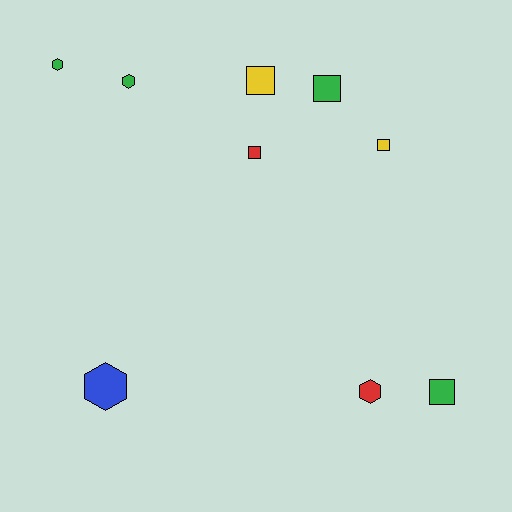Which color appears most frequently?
Green, with 4 objects.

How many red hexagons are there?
There is 1 red hexagon.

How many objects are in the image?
There are 9 objects.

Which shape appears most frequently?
Square, with 5 objects.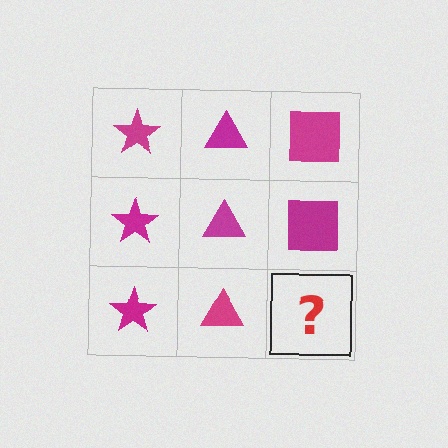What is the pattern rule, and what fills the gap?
The rule is that each column has a consistent shape. The gap should be filled with a magenta square.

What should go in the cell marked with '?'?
The missing cell should contain a magenta square.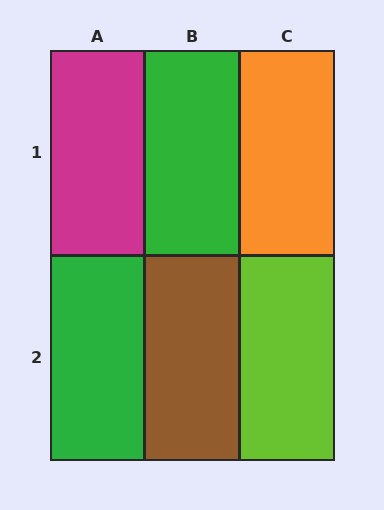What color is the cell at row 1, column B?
Green.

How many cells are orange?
1 cell is orange.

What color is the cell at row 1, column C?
Orange.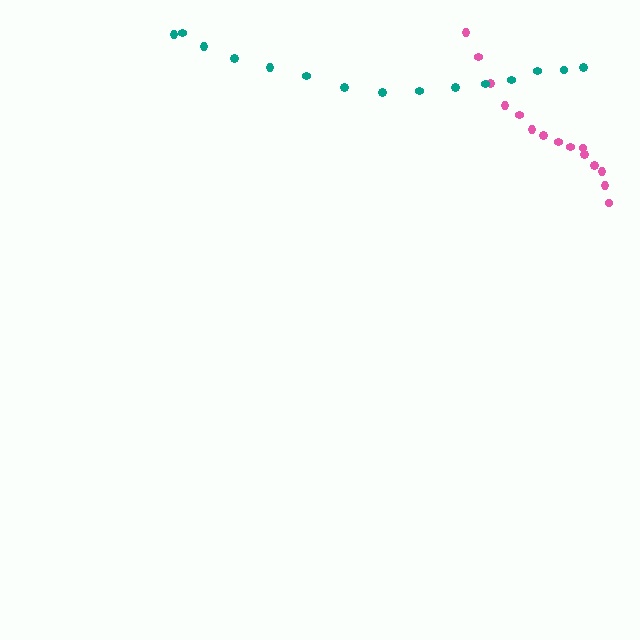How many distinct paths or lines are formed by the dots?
There are 2 distinct paths.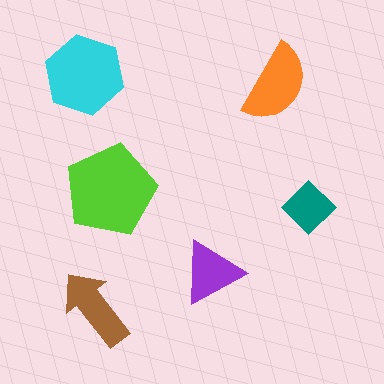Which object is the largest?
The lime pentagon.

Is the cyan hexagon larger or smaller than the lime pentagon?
Smaller.